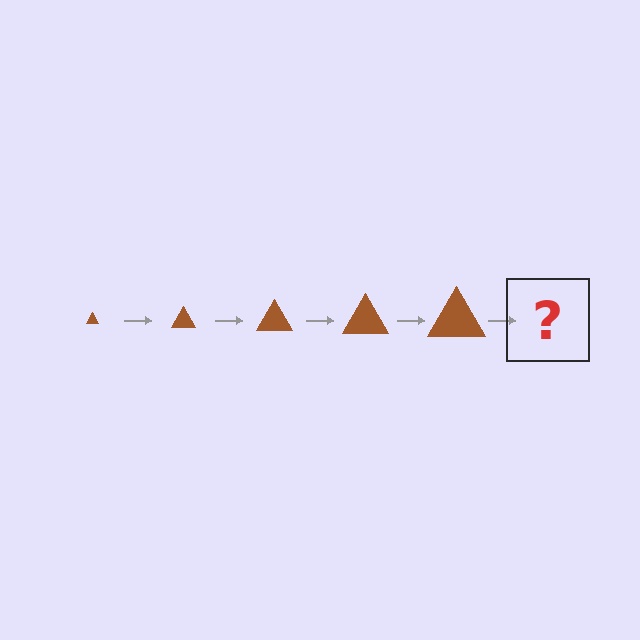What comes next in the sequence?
The next element should be a brown triangle, larger than the previous one.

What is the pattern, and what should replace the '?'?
The pattern is that the triangle gets progressively larger each step. The '?' should be a brown triangle, larger than the previous one.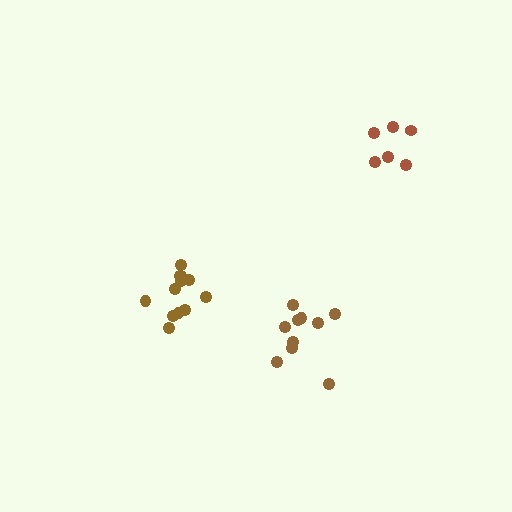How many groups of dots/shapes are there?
There are 3 groups.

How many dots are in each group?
Group 1: 12 dots, Group 2: 10 dots, Group 3: 6 dots (28 total).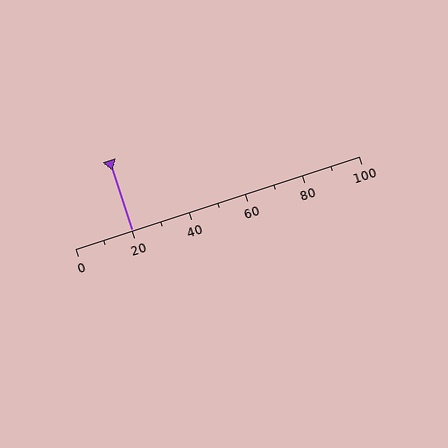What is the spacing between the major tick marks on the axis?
The major ticks are spaced 20 apart.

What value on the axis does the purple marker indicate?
The marker indicates approximately 20.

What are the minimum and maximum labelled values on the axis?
The axis runs from 0 to 100.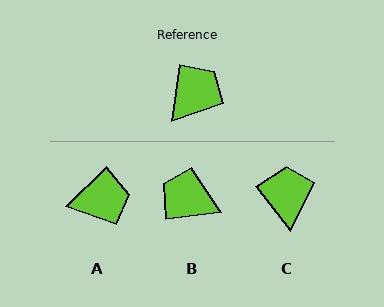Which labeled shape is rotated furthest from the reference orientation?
B, about 105 degrees away.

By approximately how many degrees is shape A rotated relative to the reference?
Approximately 39 degrees clockwise.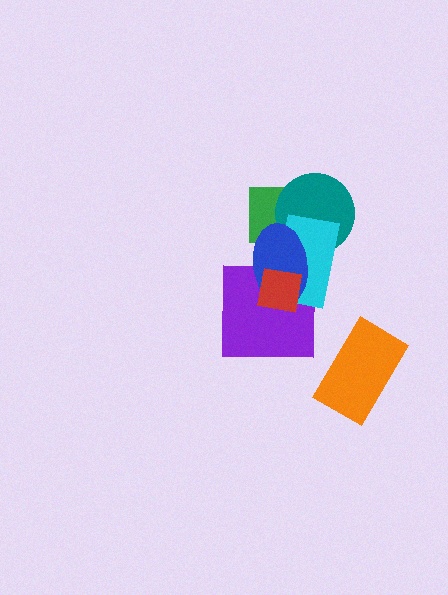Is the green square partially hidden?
Yes, it is partially covered by another shape.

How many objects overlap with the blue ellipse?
5 objects overlap with the blue ellipse.